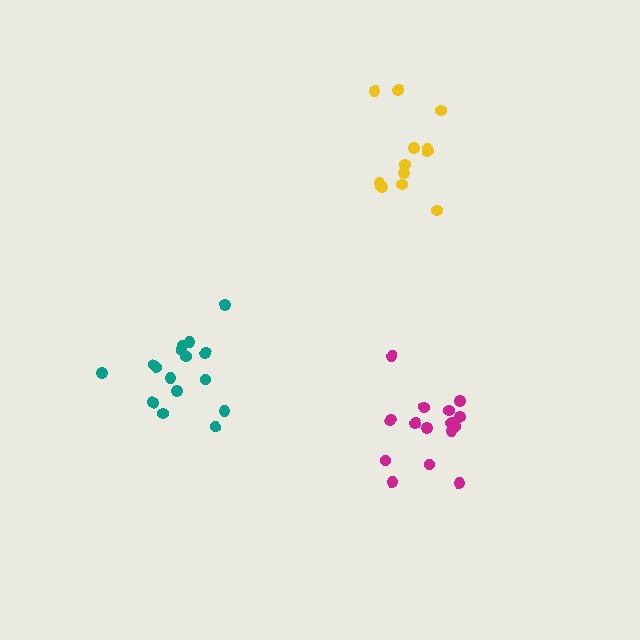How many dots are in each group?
Group 1: 15 dots, Group 2: 16 dots, Group 3: 13 dots (44 total).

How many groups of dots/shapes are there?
There are 3 groups.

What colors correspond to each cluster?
The clusters are colored: magenta, teal, yellow.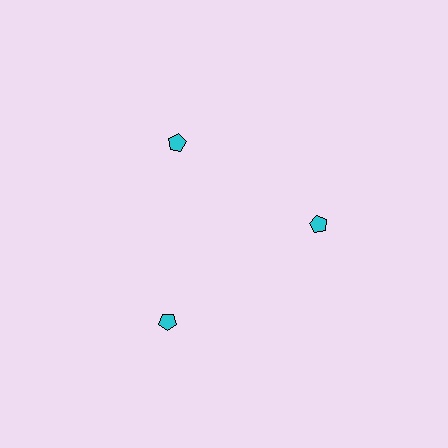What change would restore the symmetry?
The symmetry would be restored by moving it inward, back onto the ring so that all 3 pentagons sit at equal angles and equal distance from the center.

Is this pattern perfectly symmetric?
No. The 3 cyan pentagons are arranged in a ring, but one element near the 7 o'clock position is pushed outward from the center, breaking the 3-fold rotational symmetry.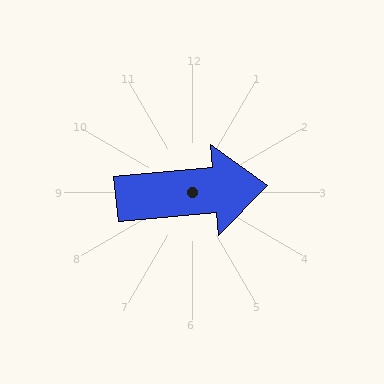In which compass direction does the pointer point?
East.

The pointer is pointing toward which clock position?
Roughly 3 o'clock.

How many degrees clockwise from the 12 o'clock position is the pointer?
Approximately 85 degrees.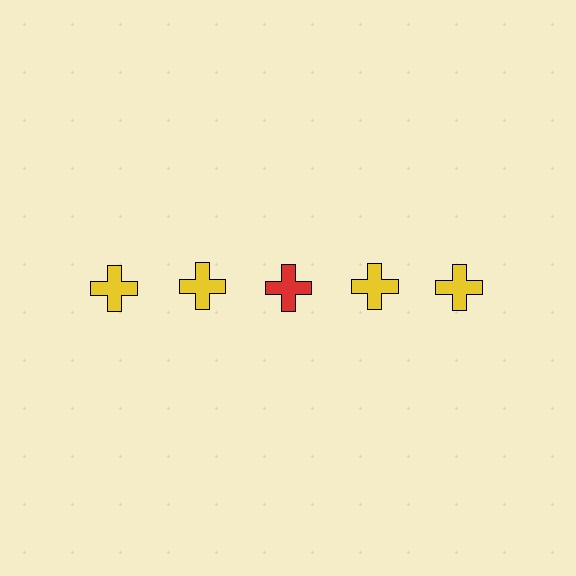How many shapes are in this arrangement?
There are 5 shapes arranged in a grid pattern.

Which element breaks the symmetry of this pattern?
The red cross in the top row, center column breaks the symmetry. All other shapes are yellow crosses.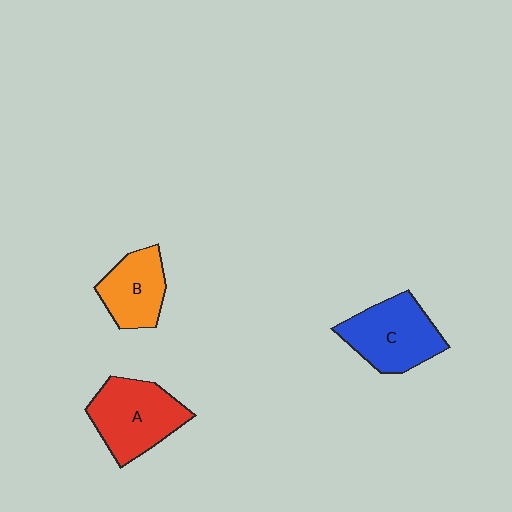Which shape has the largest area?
Shape A (red).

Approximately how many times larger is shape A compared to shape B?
Approximately 1.4 times.